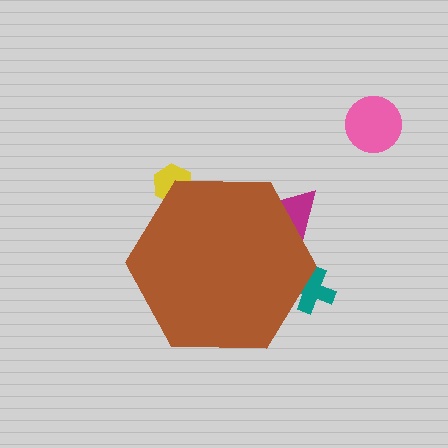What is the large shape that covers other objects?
A brown hexagon.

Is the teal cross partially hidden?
Yes, the teal cross is partially hidden behind the brown hexagon.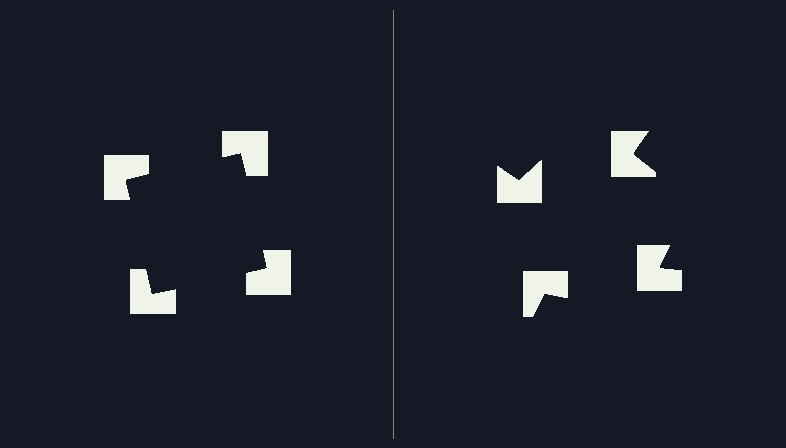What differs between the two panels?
The notched squares are positioned identically on both sides; only the wedge orientations differ. On the left they align to a square; on the right they are misaligned.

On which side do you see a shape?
An illusory square appears on the left side. On the right side the wedge cuts are rotated, so no coherent shape forms.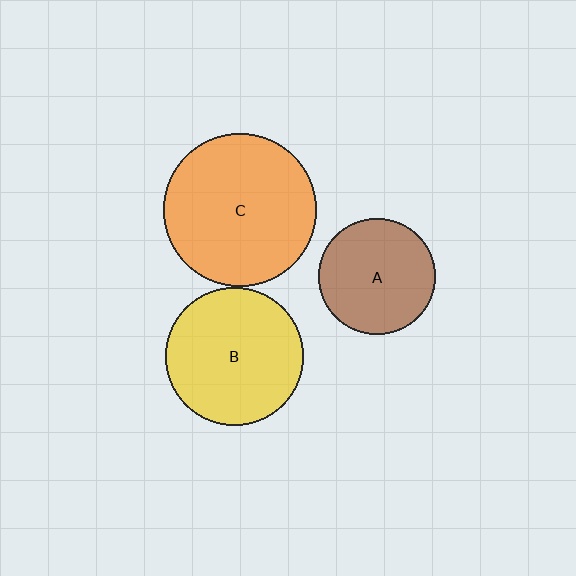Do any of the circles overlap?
No, none of the circles overlap.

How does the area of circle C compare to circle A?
Approximately 1.7 times.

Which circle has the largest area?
Circle C (orange).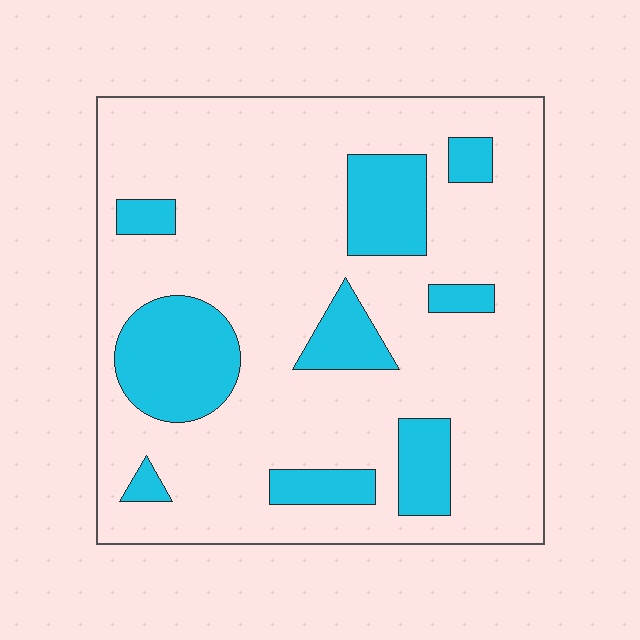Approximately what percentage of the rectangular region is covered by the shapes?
Approximately 20%.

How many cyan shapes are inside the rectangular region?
9.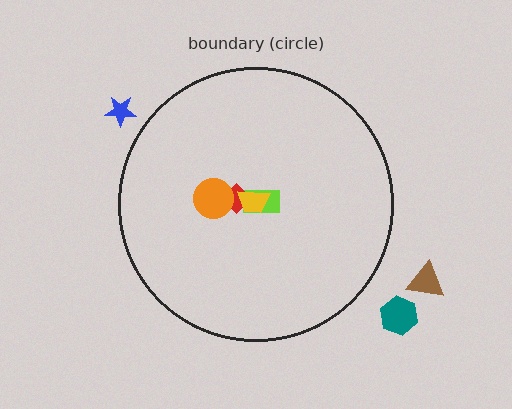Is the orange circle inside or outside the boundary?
Inside.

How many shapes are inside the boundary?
4 inside, 3 outside.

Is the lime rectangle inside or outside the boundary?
Inside.